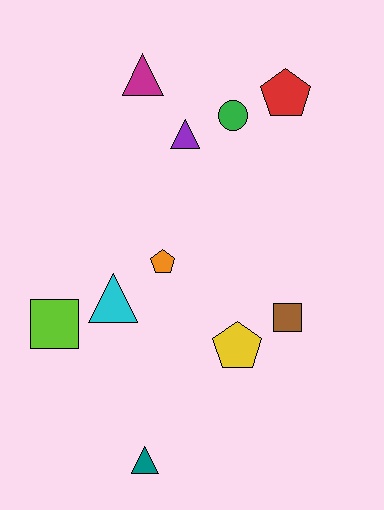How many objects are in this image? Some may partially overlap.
There are 10 objects.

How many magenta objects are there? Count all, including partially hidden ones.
There is 1 magenta object.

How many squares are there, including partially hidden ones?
There are 2 squares.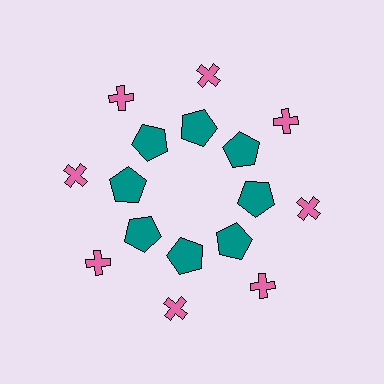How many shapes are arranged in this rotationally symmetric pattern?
There are 16 shapes, arranged in 8 groups of 2.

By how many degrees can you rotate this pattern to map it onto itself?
The pattern maps onto itself every 45 degrees of rotation.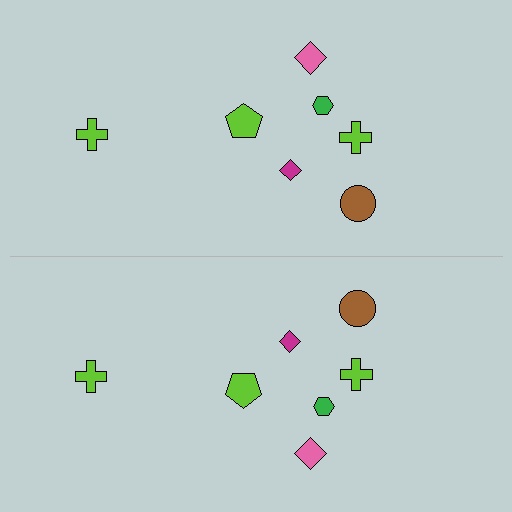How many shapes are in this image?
There are 14 shapes in this image.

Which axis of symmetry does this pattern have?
The pattern has a horizontal axis of symmetry running through the center of the image.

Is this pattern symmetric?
Yes, this pattern has bilateral (reflection) symmetry.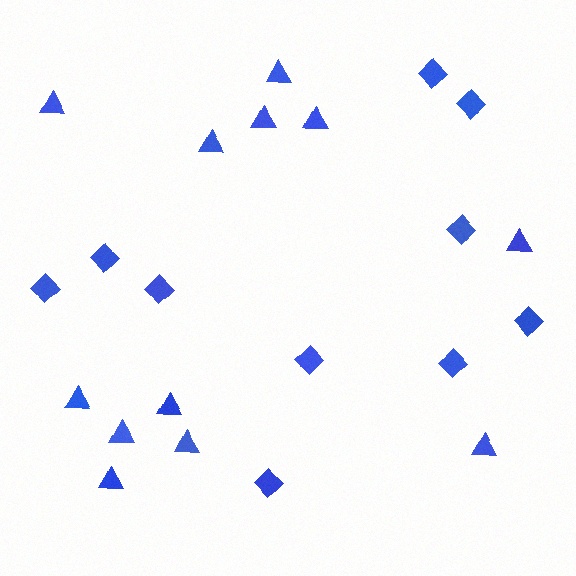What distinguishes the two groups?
There are 2 groups: one group of diamonds (10) and one group of triangles (12).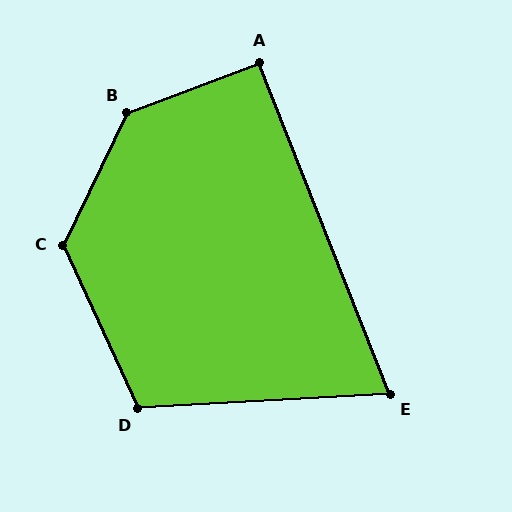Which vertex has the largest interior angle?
B, at approximately 136 degrees.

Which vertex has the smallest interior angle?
E, at approximately 72 degrees.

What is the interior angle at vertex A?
Approximately 91 degrees (approximately right).